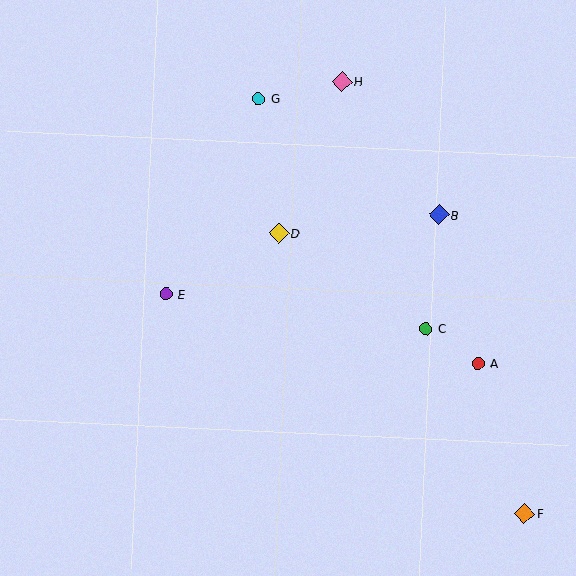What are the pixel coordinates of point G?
Point G is at (258, 99).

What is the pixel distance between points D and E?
The distance between D and E is 128 pixels.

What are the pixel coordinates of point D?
Point D is at (279, 233).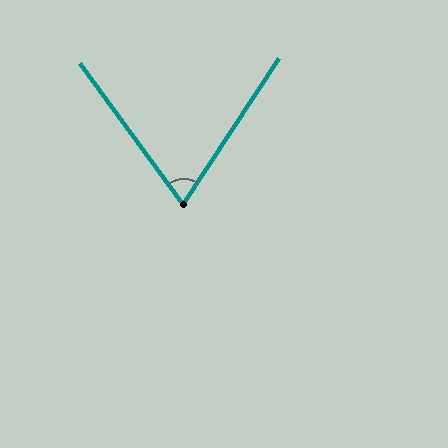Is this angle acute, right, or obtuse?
It is acute.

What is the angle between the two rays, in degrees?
Approximately 70 degrees.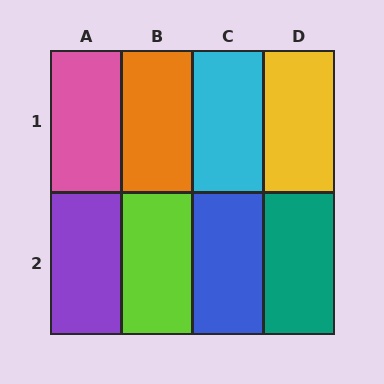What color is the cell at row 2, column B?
Lime.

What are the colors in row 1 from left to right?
Pink, orange, cyan, yellow.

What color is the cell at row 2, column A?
Purple.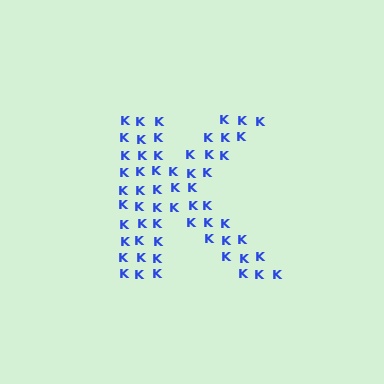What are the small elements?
The small elements are letter K's.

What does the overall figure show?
The overall figure shows the letter K.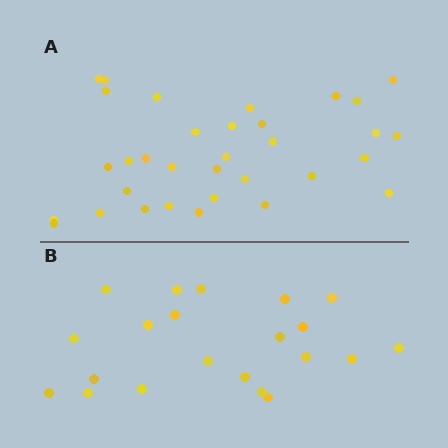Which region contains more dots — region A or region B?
Region A (the top region) has more dots.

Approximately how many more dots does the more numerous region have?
Region A has roughly 12 or so more dots than region B.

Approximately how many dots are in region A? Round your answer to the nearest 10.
About 30 dots. (The exact count is 33, which rounds to 30.)